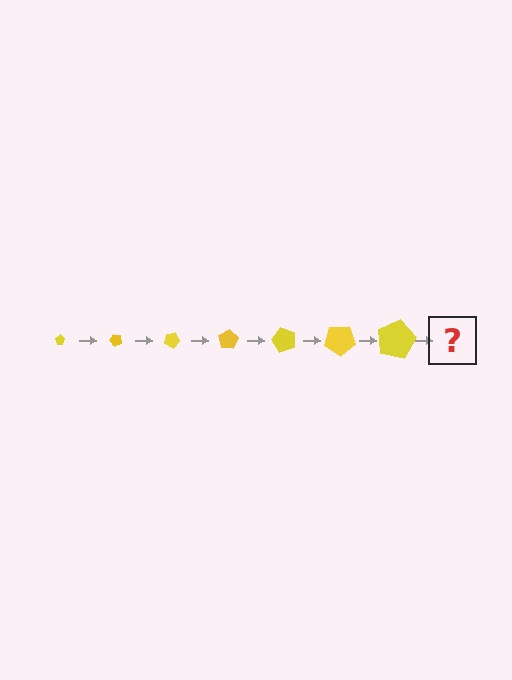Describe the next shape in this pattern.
It should be a pentagon, larger than the previous one and rotated 350 degrees from the start.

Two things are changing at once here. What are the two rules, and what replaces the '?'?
The two rules are that the pentagon grows larger each step and it rotates 50 degrees each step. The '?' should be a pentagon, larger than the previous one and rotated 350 degrees from the start.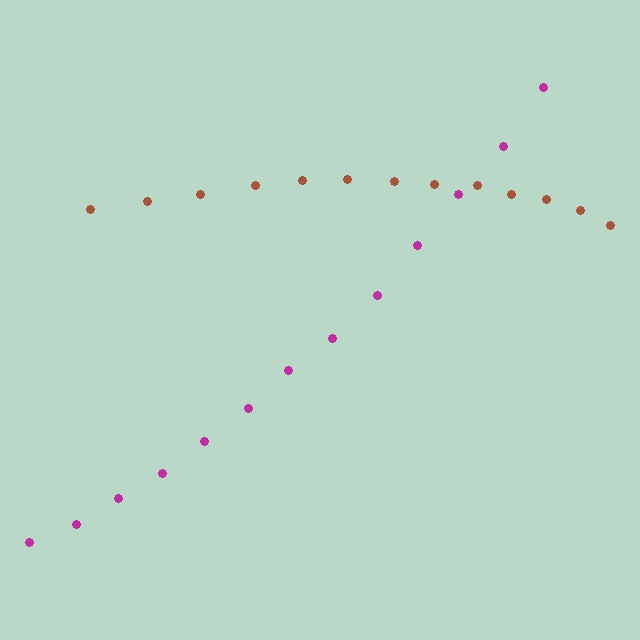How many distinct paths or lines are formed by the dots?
There are 2 distinct paths.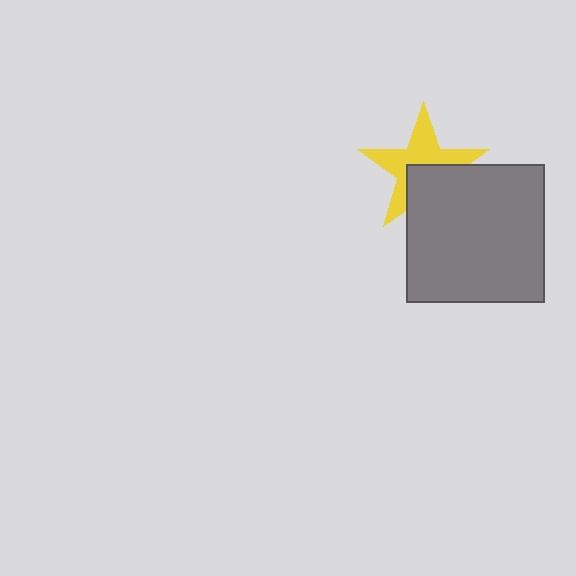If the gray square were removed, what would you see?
You would see the complete yellow star.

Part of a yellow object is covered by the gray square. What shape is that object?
It is a star.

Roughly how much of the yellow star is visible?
About half of it is visible (roughly 58%).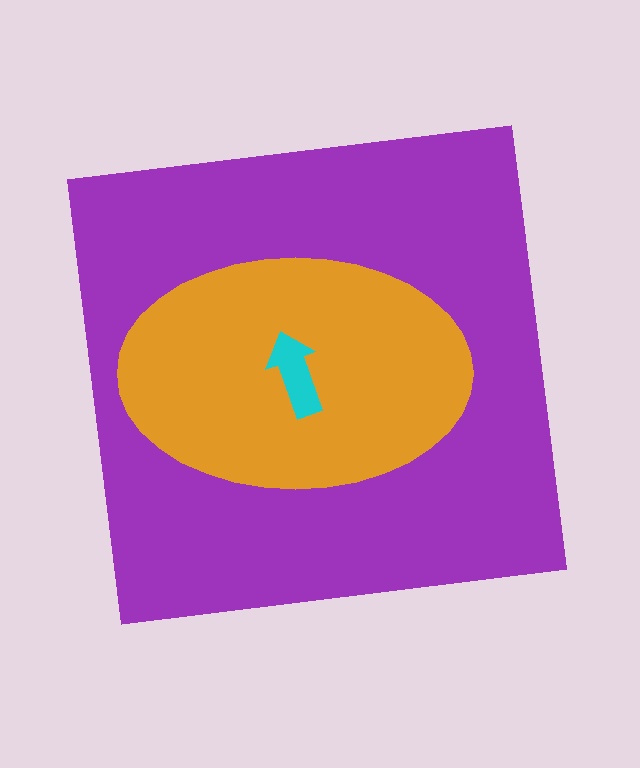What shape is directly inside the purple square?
The orange ellipse.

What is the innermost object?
The cyan arrow.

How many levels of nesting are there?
3.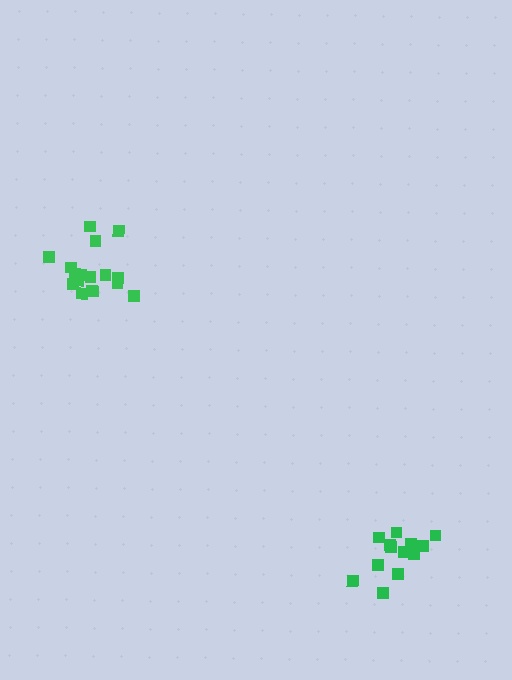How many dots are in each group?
Group 1: 17 dots, Group 2: 13 dots (30 total).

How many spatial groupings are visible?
There are 2 spatial groupings.